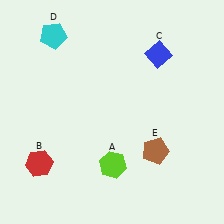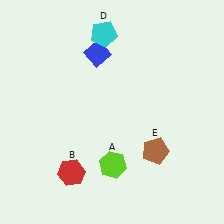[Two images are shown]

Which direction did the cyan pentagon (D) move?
The cyan pentagon (D) moved right.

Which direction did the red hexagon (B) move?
The red hexagon (B) moved right.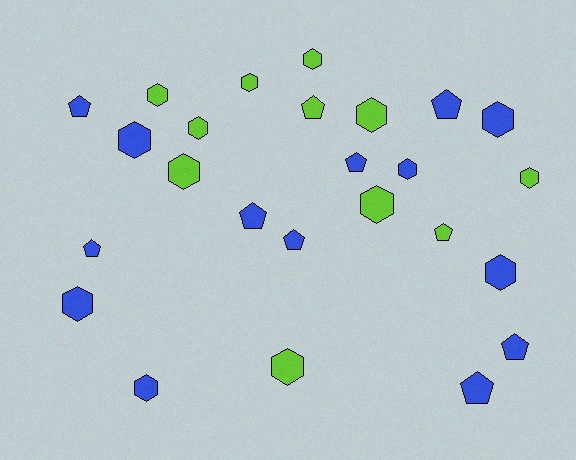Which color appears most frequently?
Blue, with 14 objects.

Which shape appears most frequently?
Hexagon, with 15 objects.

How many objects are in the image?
There are 25 objects.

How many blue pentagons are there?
There are 8 blue pentagons.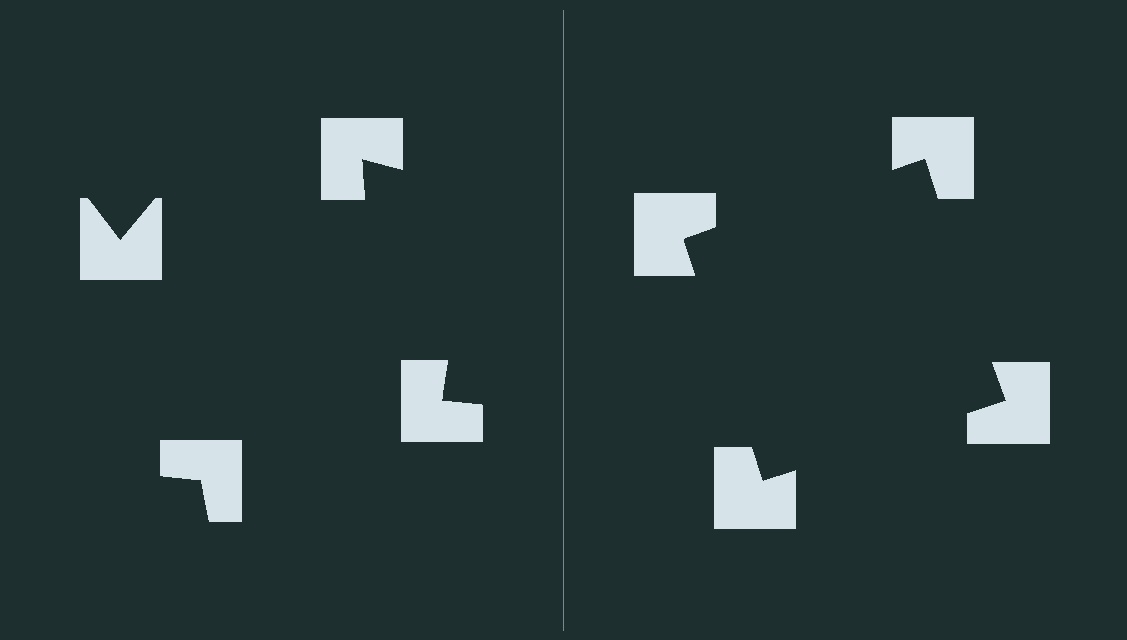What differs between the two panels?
The notched squares are positioned identically on both sides; only the wedge orientations differ. On the right they align to a square; on the left they are misaligned.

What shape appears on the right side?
An illusory square.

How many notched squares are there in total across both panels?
8 — 4 on each side.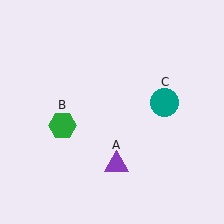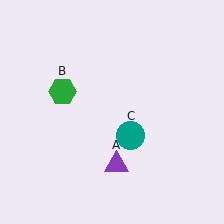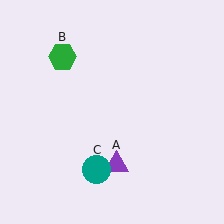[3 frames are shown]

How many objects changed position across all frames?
2 objects changed position: green hexagon (object B), teal circle (object C).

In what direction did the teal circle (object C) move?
The teal circle (object C) moved down and to the left.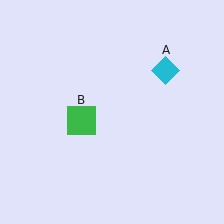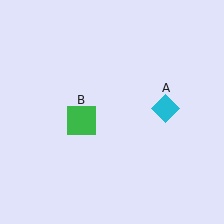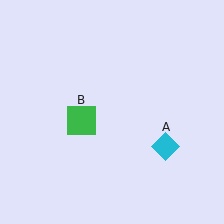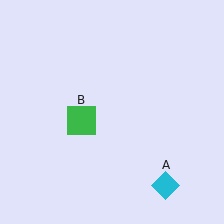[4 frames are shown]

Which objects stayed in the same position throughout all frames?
Green square (object B) remained stationary.